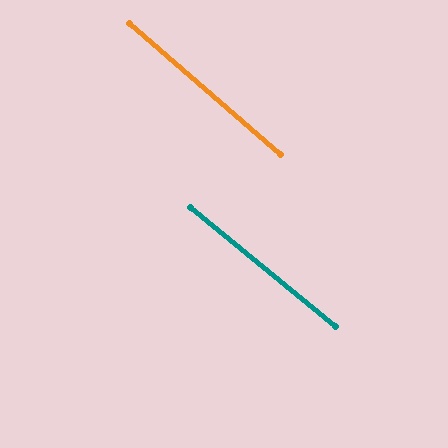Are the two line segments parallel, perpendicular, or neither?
Parallel — their directions differ by only 1.5°.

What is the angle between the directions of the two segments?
Approximately 1 degree.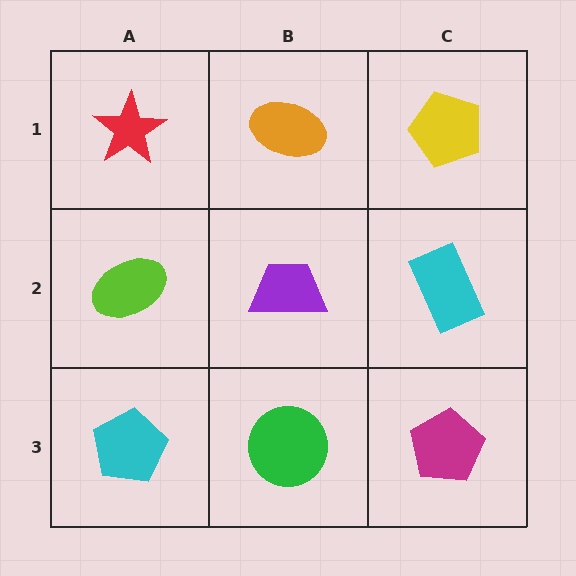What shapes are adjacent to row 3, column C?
A cyan rectangle (row 2, column C), a green circle (row 3, column B).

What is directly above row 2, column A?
A red star.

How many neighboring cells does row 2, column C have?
3.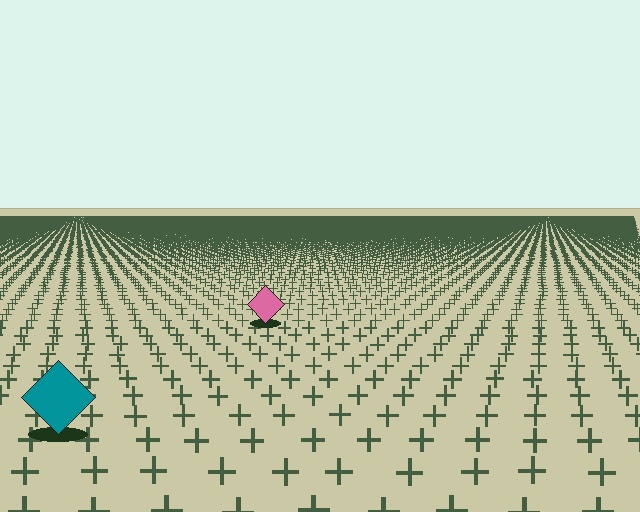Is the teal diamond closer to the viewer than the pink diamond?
Yes. The teal diamond is closer — you can tell from the texture gradient: the ground texture is coarser near it.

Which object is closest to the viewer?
The teal diamond is closest. The texture marks near it are larger and more spread out.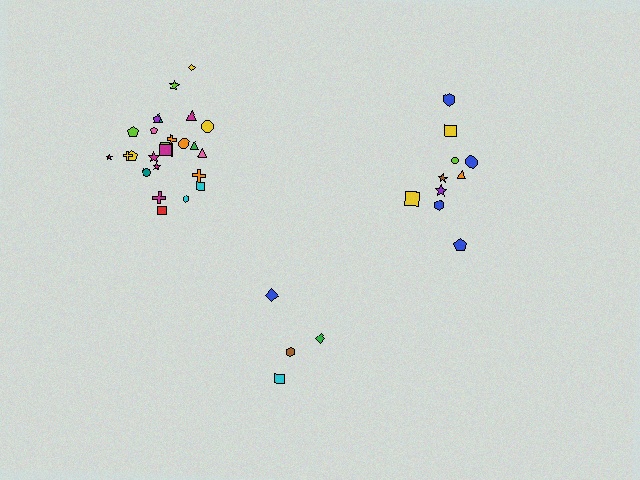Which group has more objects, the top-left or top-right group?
The top-left group.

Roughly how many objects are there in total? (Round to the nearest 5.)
Roughly 40 objects in total.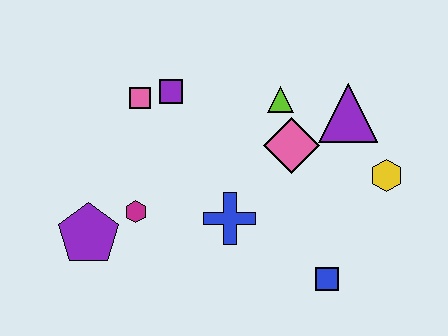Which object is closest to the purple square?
The pink square is closest to the purple square.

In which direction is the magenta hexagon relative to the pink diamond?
The magenta hexagon is to the left of the pink diamond.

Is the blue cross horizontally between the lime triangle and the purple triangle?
No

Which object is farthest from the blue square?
The pink square is farthest from the blue square.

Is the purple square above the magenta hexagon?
Yes